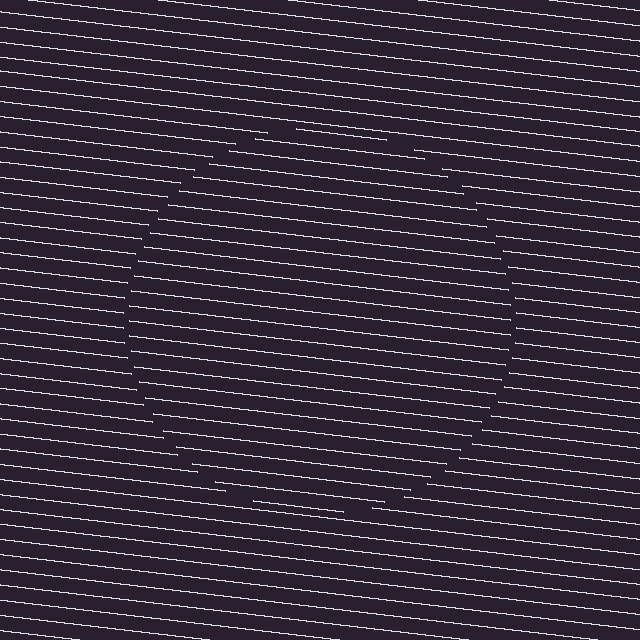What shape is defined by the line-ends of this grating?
An illusory circle. The interior of the shape contains the same grating, shifted by half a period — the contour is defined by the phase discontinuity where line-ends from the inner and outer gratings abut.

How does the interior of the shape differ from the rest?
The interior of the shape contains the same grating, shifted by half a period — the contour is defined by the phase discontinuity where line-ends from the inner and outer gratings abut.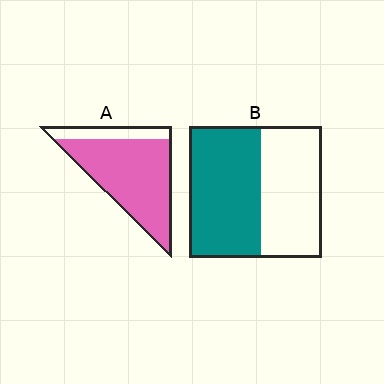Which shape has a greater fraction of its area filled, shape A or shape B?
Shape A.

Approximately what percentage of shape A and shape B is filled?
A is approximately 80% and B is approximately 55%.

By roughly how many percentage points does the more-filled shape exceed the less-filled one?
By roughly 25 percentage points (A over B).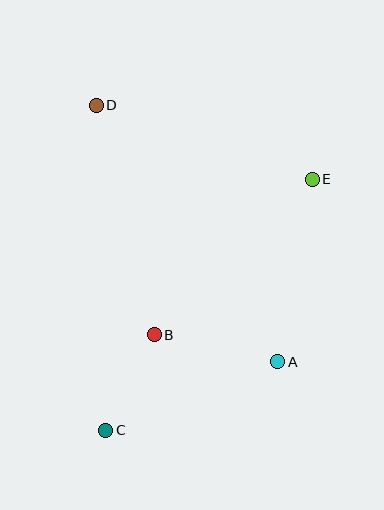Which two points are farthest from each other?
Points C and D are farthest from each other.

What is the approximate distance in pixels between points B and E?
The distance between B and E is approximately 222 pixels.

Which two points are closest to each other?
Points B and C are closest to each other.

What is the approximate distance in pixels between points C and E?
The distance between C and E is approximately 325 pixels.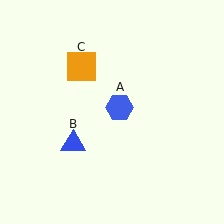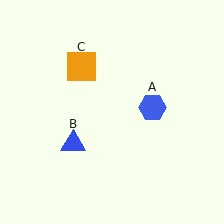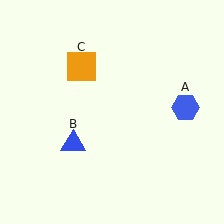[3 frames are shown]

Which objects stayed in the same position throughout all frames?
Blue triangle (object B) and orange square (object C) remained stationary.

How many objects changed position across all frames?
1 object changed position: blue hexagon (object A).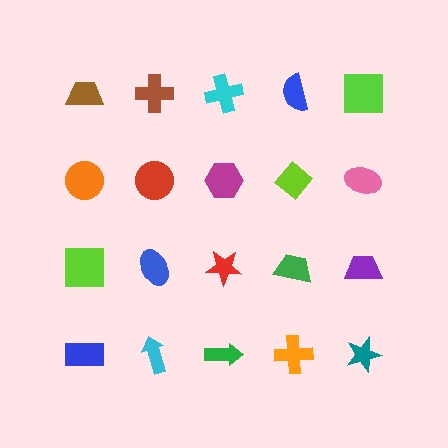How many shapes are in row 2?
5 shapes.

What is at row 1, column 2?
A brown cross.